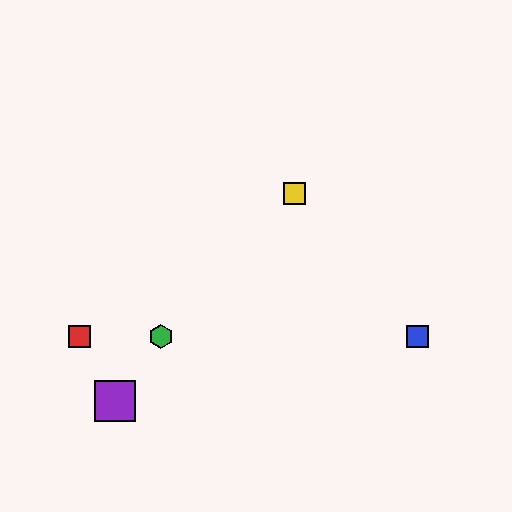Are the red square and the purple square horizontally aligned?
No, the red square is at y≈336 and the purple square is at y≈401.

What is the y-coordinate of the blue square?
The blue square is at y≈336.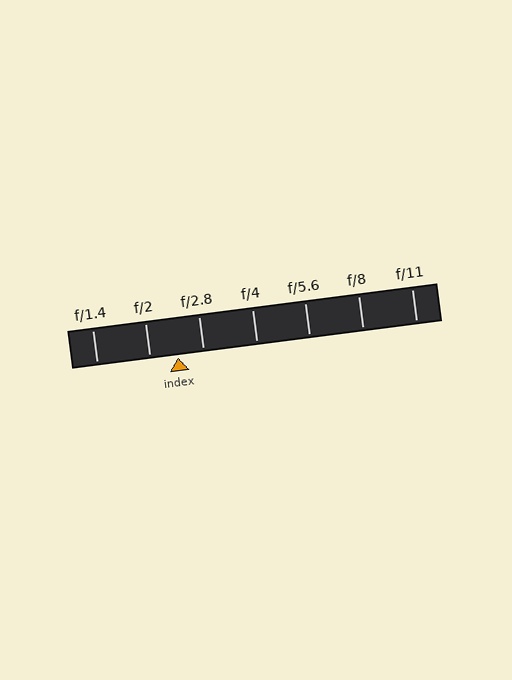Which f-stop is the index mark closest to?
The index mark is closest to f/2.8.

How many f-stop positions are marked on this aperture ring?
There are 7 f-stop positions marked.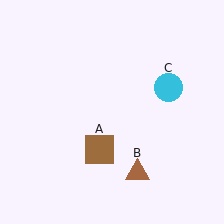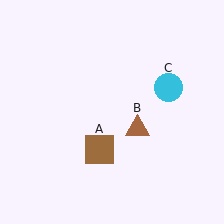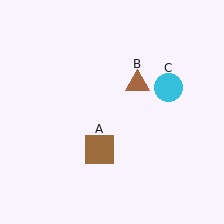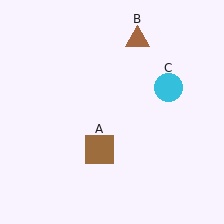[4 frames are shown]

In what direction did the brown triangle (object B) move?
The brown triangle (object B) moved up.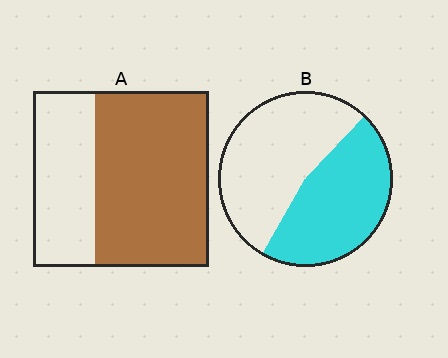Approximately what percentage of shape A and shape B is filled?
A is approximately 65% and B is approximately 45%.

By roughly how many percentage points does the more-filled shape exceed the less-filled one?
By roughly 20 percentage points (A over B).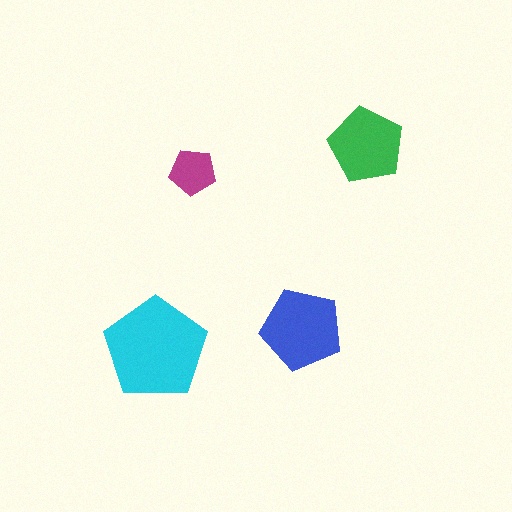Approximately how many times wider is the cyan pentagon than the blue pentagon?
About 1.5 times wider.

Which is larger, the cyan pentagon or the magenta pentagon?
The cyan one.